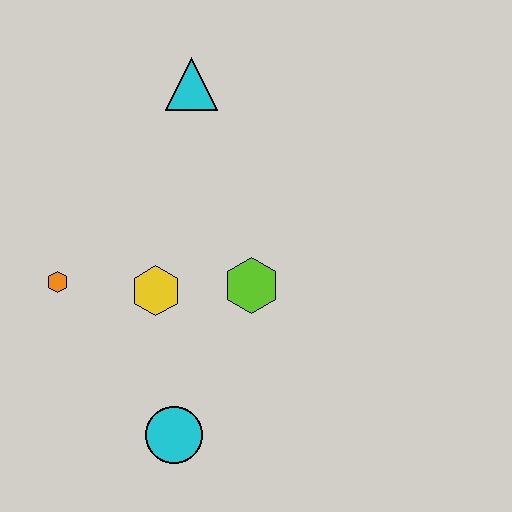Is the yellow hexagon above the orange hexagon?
No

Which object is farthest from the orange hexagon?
The cyan triangle is farthest from the orange hexagon.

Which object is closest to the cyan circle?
The yellow hexagon is closest to the cyan circle.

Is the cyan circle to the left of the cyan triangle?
Yes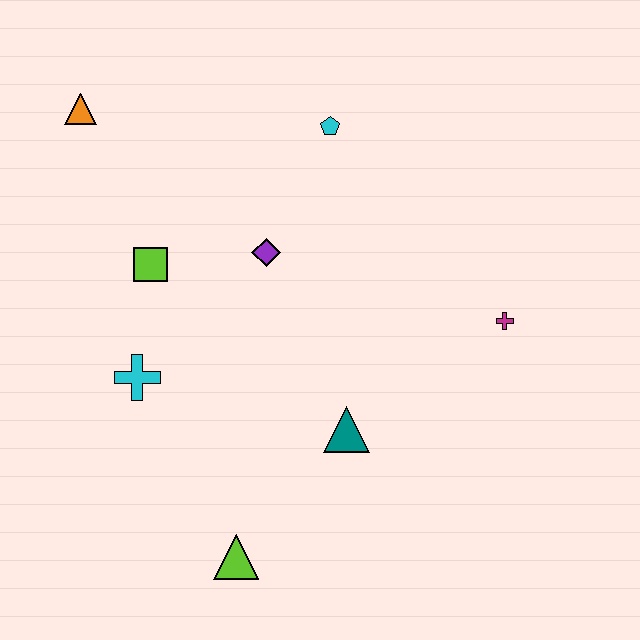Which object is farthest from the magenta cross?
The orange triangle is farthest from the magenta cross.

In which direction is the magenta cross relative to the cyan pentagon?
The magenta cross is below the cyan pentagon.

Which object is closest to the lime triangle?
The teal triangle is closest to the lime triangle.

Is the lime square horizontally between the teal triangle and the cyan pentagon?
No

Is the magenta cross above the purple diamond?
No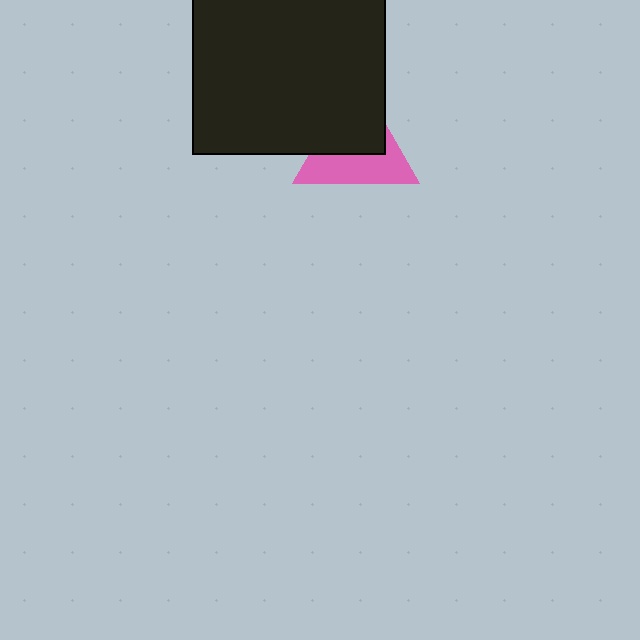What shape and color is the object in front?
The object in front is a black square.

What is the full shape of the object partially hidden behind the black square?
The partially hidden object is a pink triangle.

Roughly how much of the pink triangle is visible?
About half of it is visible (roughly 48%).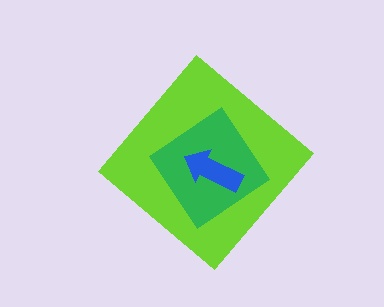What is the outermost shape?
The lime diamond.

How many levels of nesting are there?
3.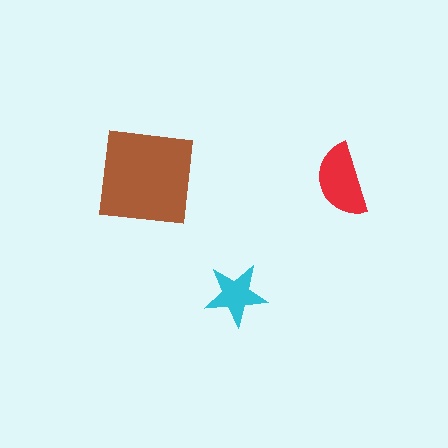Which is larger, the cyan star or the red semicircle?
The red semicircle.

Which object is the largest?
The brown square.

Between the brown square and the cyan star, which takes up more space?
The brown square.